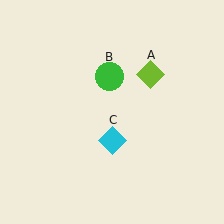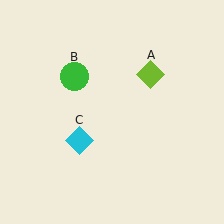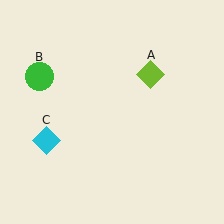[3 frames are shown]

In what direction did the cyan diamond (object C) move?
The cyan diamond (object C) moved left.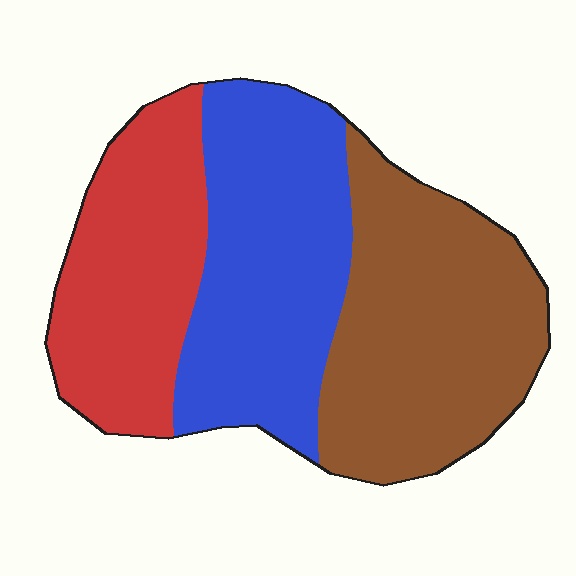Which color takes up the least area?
Red, at roughly 25%.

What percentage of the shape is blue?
Blue covers about 35% of the shape.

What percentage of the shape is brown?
Brown takes up about three eighths (3/8) of the shape.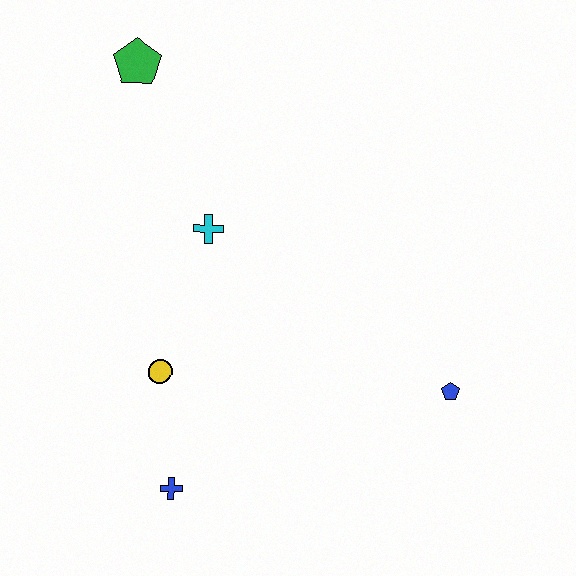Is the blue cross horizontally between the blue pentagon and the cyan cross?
No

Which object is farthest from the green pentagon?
The blue pentagon is farthest from the green pentagon.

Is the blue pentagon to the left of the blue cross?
No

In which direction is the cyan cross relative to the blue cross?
The cyan cross is above the blue cross.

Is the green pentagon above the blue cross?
Yes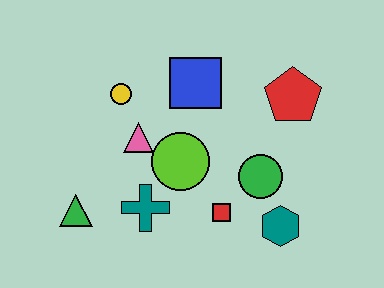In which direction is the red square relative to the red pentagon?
The red square is below the red pentagon.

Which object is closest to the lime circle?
The pink triangle is closest to the lime circle.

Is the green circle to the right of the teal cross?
Yes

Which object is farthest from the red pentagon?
The green triangle is farthest from the red pentagon.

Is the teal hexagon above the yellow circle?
No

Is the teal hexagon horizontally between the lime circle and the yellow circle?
No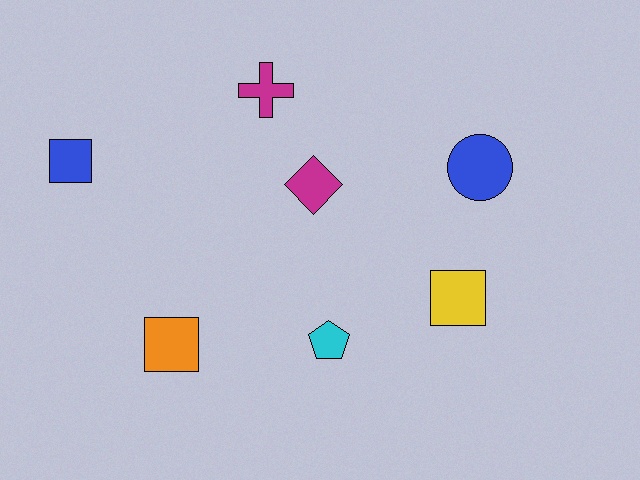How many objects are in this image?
There are 7 objects.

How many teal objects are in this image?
There are no teal objects.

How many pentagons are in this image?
There is 1 pentagon.